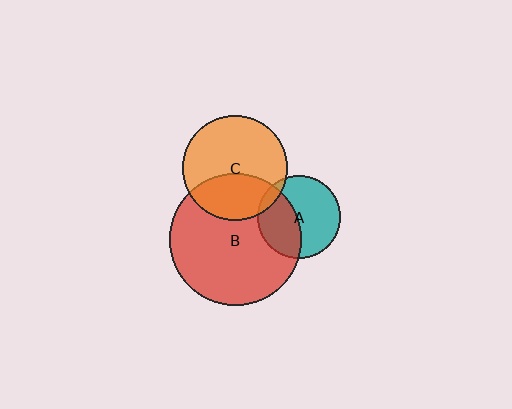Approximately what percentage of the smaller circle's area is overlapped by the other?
Approximately 10%.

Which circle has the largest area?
Circle B (red).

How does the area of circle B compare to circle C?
Approximately 1.6 times.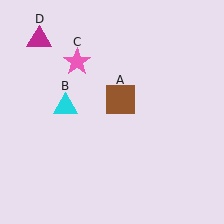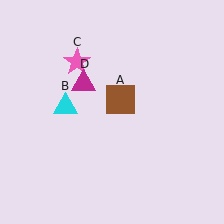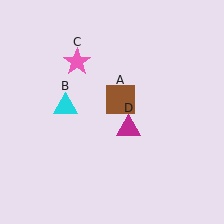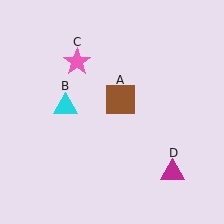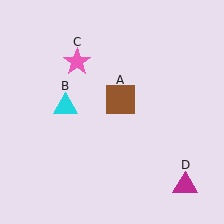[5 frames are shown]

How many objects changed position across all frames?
1 object changed position: magenta triangle (object D).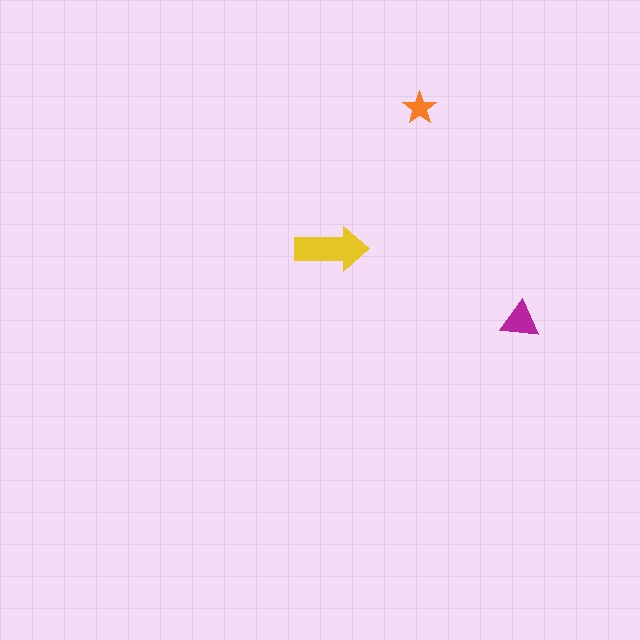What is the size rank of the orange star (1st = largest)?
3rd.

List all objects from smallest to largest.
The orange star, the magenta triangle, the yellow arrow.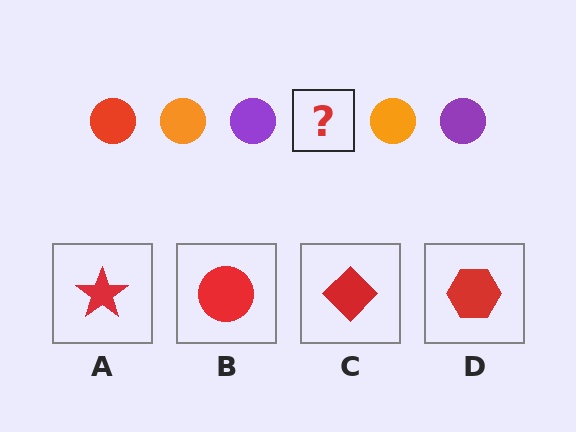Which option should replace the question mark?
Option B.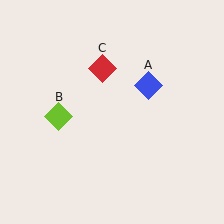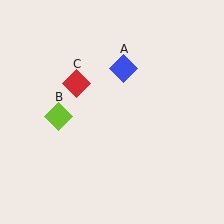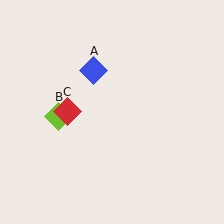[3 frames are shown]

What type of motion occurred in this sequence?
The blue diamond (object A), red diamond (object C) rotated counterclockwise around the center of the scene.